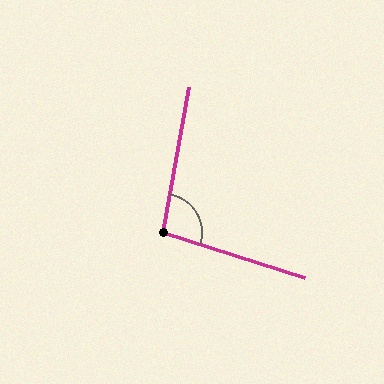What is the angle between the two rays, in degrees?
Approximately 98 degrees.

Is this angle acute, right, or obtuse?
It is obtuse.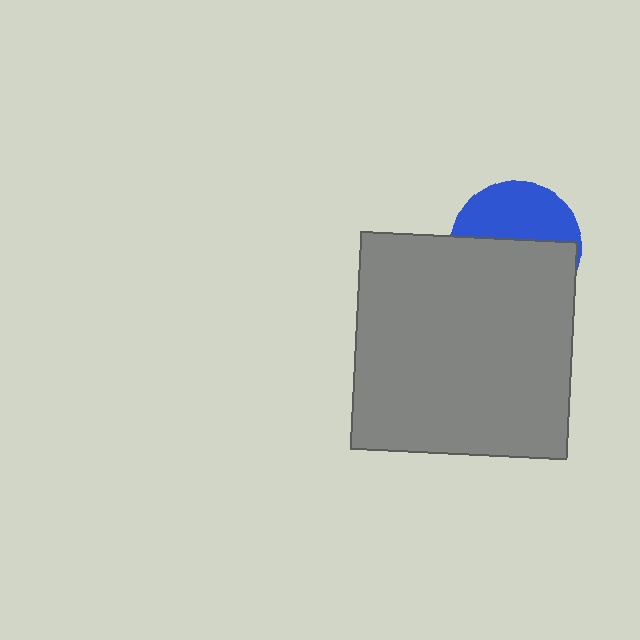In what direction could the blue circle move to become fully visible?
The blue circle could move up. That would shift it out from behind the gray square entirely.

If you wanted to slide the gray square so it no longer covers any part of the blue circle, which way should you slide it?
Slide it down — that is the most direct way to separate the two shapes.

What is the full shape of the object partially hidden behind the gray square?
The partially hidden object is a blue circle.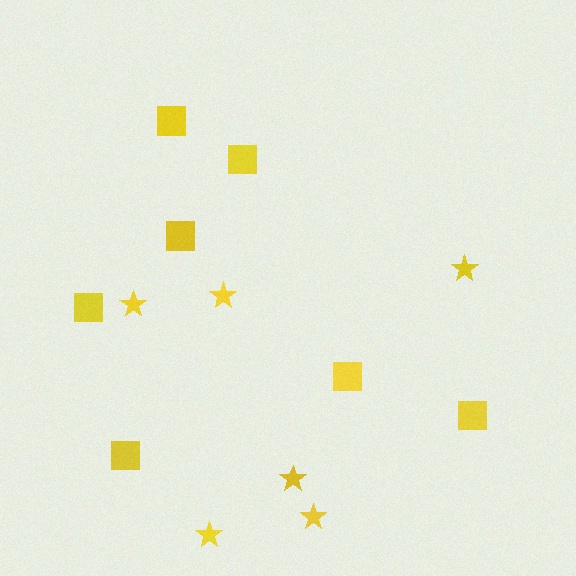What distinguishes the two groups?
There are 2 groups: one group of squares (7) and one group of stars (6).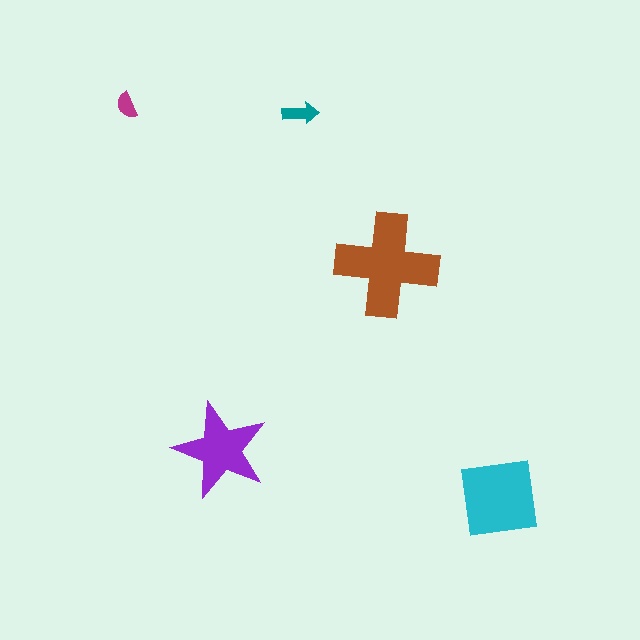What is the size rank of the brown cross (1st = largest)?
1st.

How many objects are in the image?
There are 5 objects in the image.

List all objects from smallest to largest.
The magenta semicircle, the teal arrow, the purple star, the cyan square, the brown cross.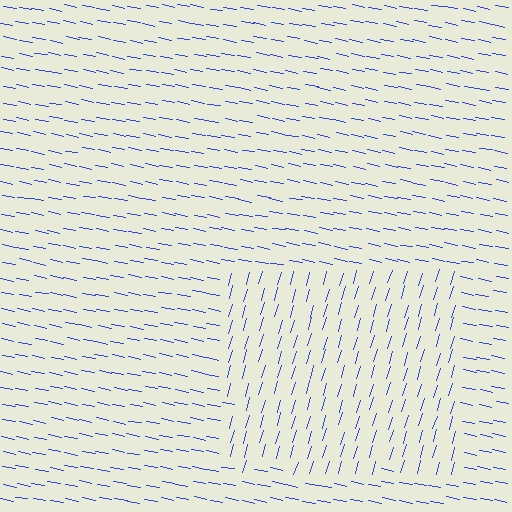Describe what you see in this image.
The image is filled with small blue line segments. A rectangle region in the image has lines oriented differently from the surrounding lines, creating a visible texture boundary.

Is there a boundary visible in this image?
Yes, there is a texture boundary formed by a change in line orientation.